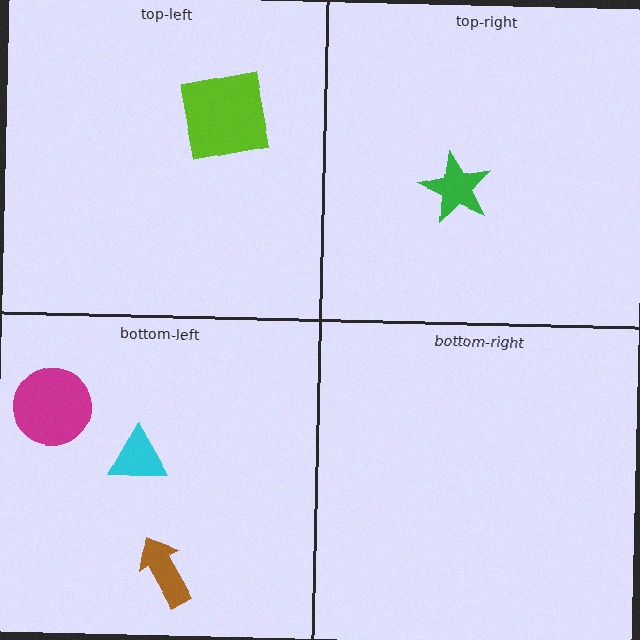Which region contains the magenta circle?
The bottom-left region.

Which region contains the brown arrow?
The bottom-left region.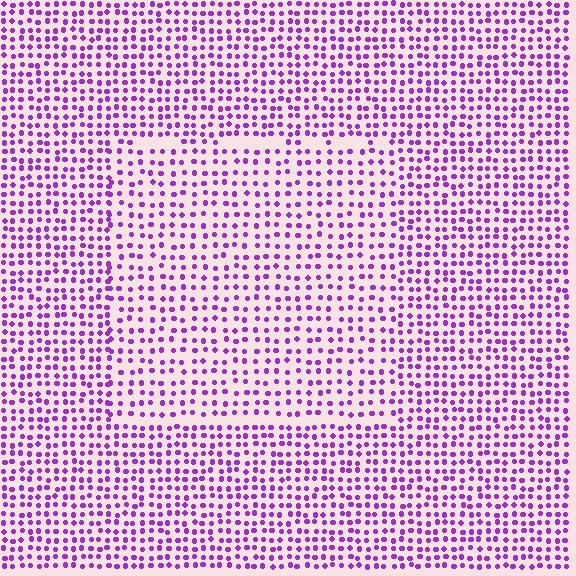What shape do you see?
I see a rectangle.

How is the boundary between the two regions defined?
The boundary is defined by a change in element density (approximately 1.5x ratio). All elements are the same color, size, and shape.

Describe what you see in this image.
The image contains small purple elements arranged at two different densities. A rectangle-shaped region is visible where the elements are less densely packed than the surrounding area.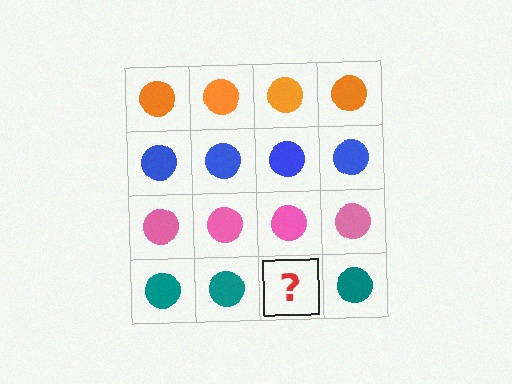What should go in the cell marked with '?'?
The missing cell should contain a teal circle.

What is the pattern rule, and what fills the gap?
The rule is that each row has a consistent color. The gap should be filled with a teal circle.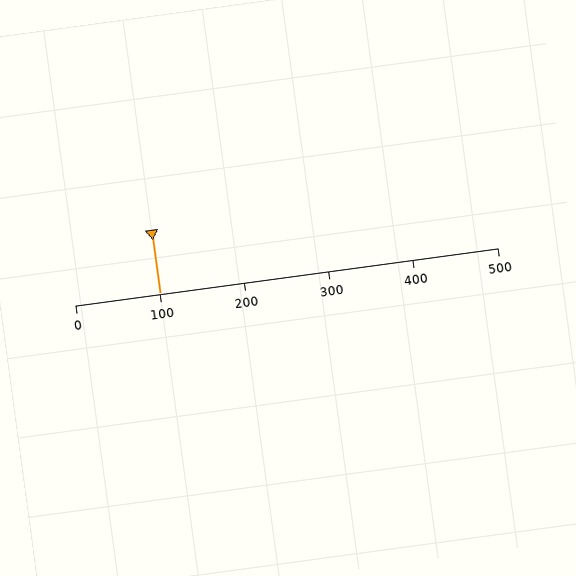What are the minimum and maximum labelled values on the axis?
The axis runs from 0 to 500.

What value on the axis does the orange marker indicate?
The marker indicates approximately 100.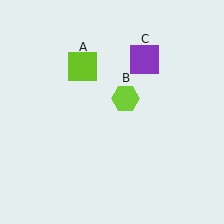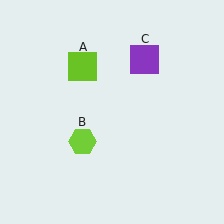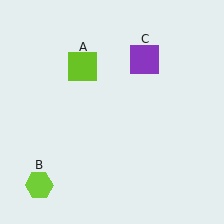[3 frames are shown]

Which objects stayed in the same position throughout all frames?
Lime square (object A) and purple square (object C) remained stationary.